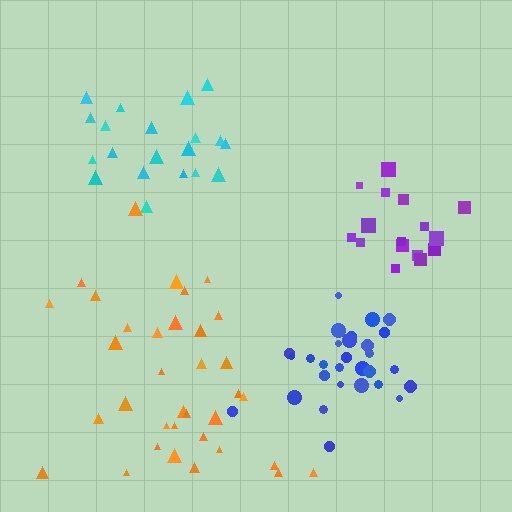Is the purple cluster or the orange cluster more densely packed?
Purple.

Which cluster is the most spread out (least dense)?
Orange.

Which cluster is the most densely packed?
Blue.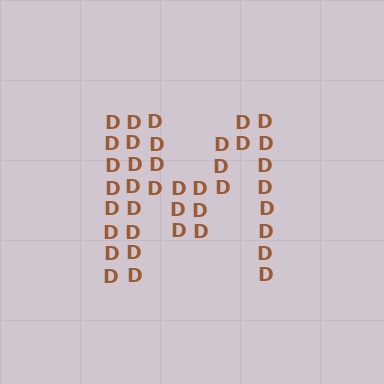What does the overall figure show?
The overall figure shows the letter M.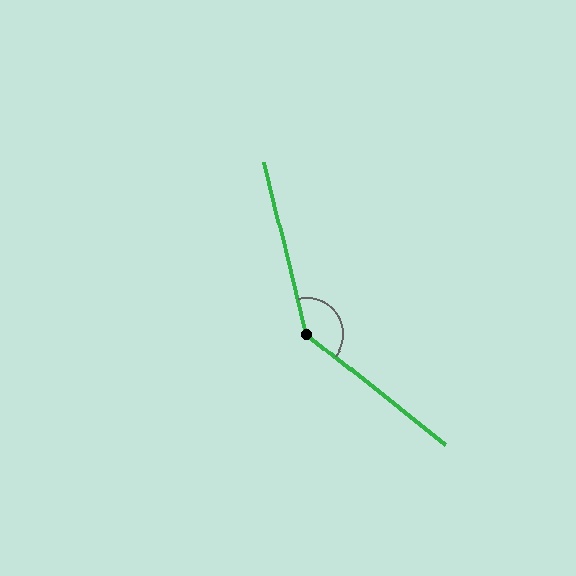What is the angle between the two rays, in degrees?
Approximately 143 degrees.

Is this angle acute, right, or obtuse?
It is obtuse.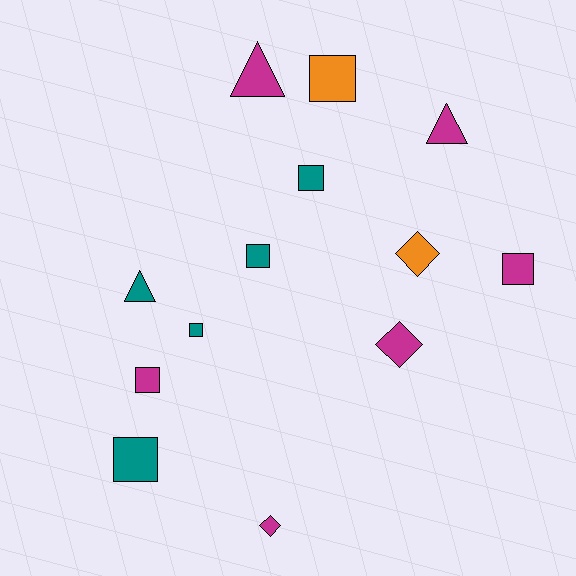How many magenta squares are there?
There are 2 magenta squares.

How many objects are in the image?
There are 13 objects.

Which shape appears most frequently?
Square, with 7 objects.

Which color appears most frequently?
Magenta, with 6 objects.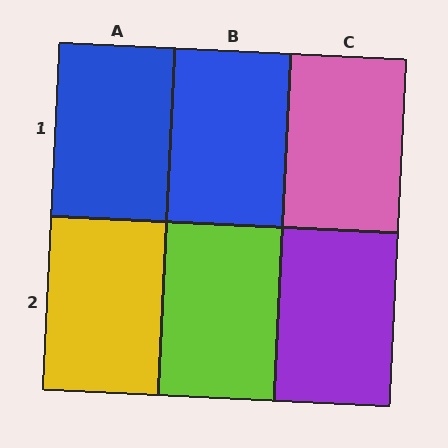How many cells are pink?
1 cell is pink.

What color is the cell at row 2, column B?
Lime.